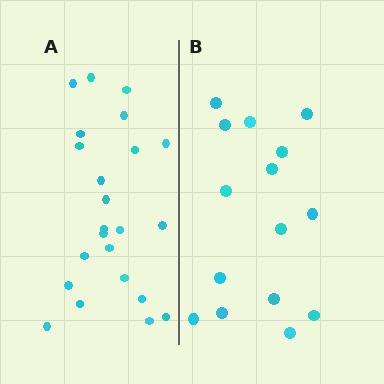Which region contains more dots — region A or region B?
Region A (the left region) has more dots.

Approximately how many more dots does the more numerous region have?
Region A has roughly 8 or so more dots than region B.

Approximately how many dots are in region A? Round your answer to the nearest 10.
About 20 dots. (The exact count is 23, which rounds to 20.)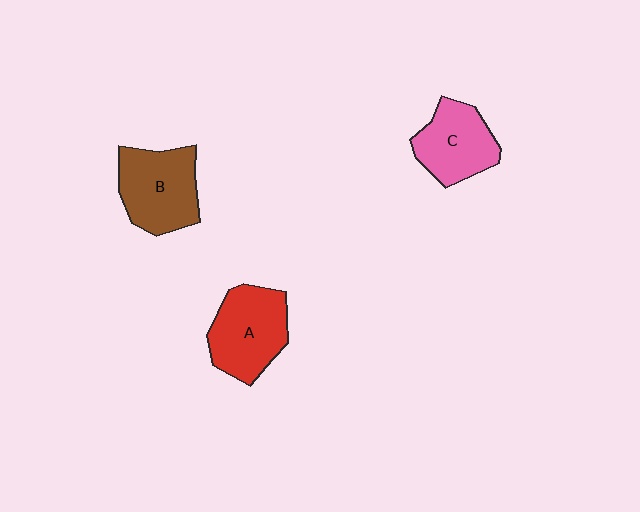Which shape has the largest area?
Shape B (brown).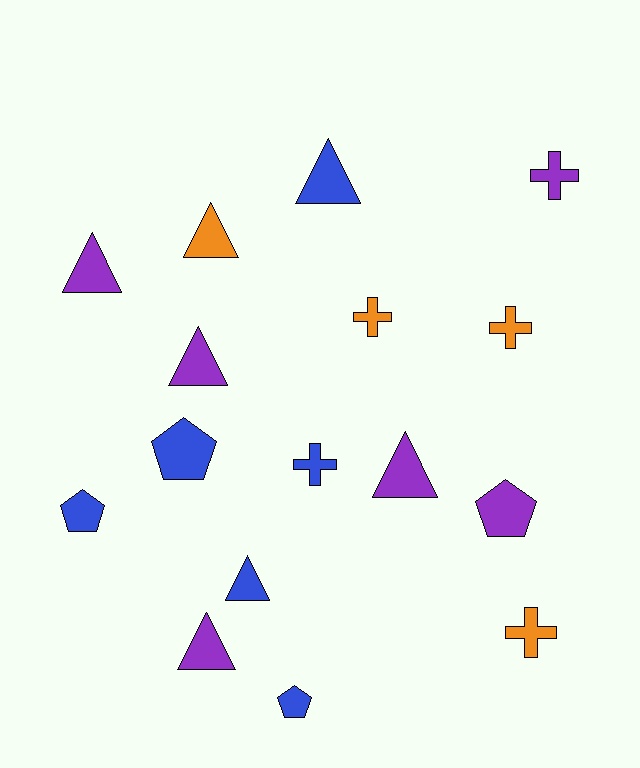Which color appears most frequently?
Blue, with 6 objects.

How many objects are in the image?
There are 16 objects.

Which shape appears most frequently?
Triangle, with 7 objects.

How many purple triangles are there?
There are 4 purple triangles.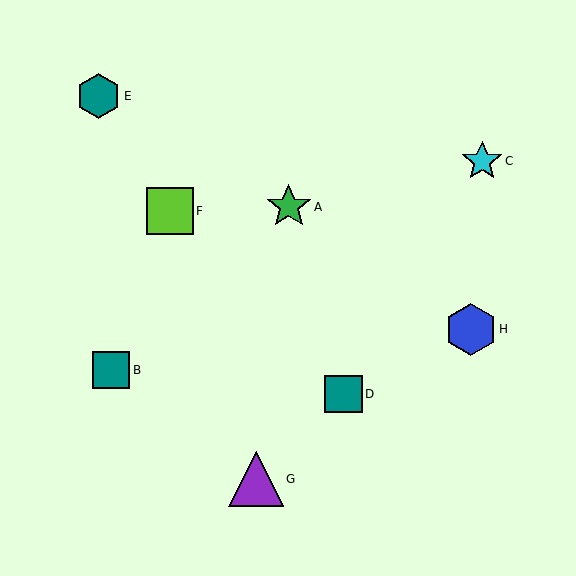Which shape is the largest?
The purple triangle (labeled G) is the largest.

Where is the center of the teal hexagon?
The center of the teal hexagon is at (99, 96).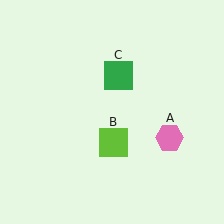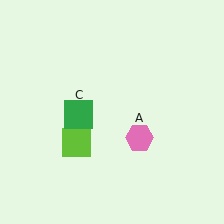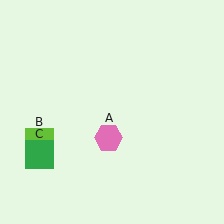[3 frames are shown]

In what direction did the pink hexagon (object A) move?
The pink hexagon (object A) moved left.